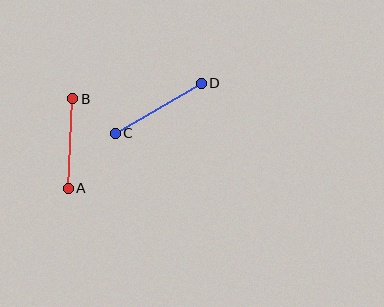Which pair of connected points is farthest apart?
Points C and D are farthest apart.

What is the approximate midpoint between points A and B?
The midpoint is at approximately (70, 143) pixels.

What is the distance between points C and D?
The distance is approximately 100 pixels.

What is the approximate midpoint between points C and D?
The midpoint is at approximately (158, 108) pixels.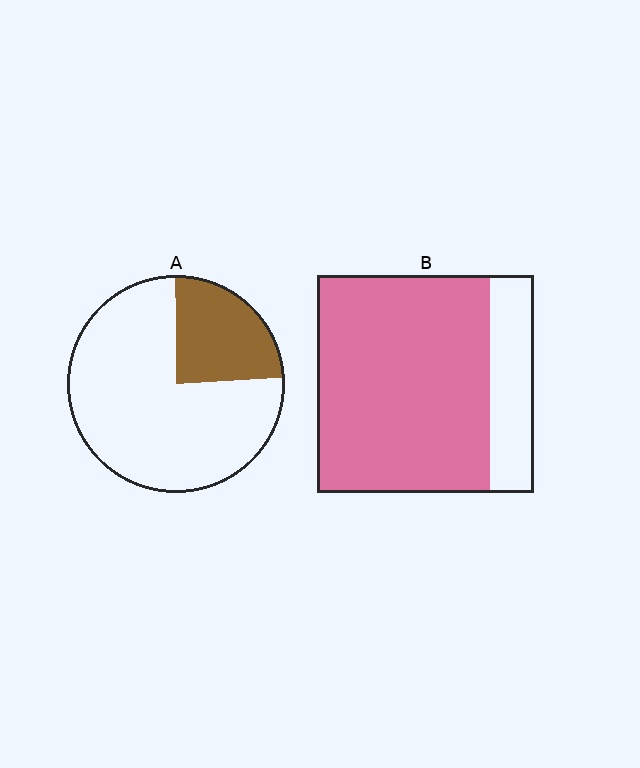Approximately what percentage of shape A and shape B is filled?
A is approximately 25% and B is approximately 80%.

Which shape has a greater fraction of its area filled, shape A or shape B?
Shape B.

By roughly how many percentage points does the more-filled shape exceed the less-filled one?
By roughly 55 percentage points (B over A).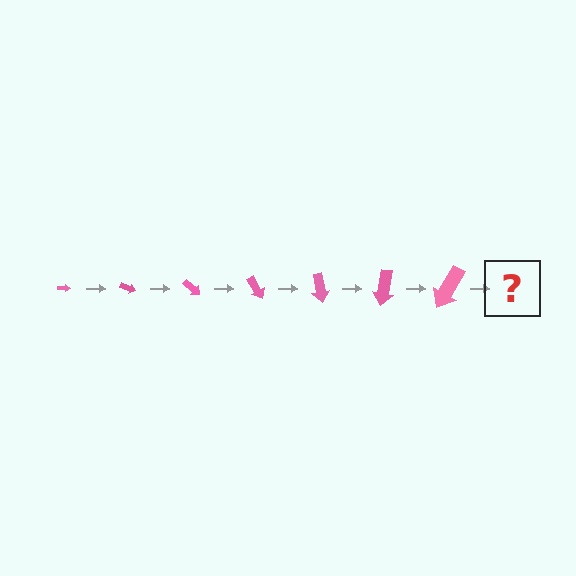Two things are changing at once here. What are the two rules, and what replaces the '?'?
The two rules are that the arrow grows larger each step and it rotates 20 degrees each step. The '?' should be an arrow, larger than the previous one and rotated 140 degrees from the start.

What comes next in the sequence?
The next element should be an arrow, larger than the previous one and rotated 140 degrees from the start.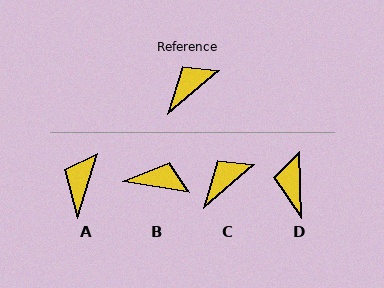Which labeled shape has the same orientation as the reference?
C.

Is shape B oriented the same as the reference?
No, it is off by about 50 degrees.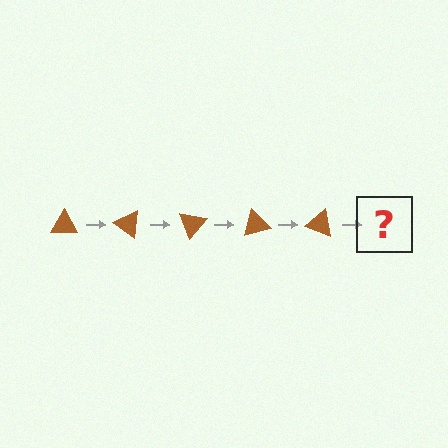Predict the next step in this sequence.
The next step is a brown triangle rotated 175 degrees.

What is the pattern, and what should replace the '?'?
The pattern is that the triangle rotates 35 degrees each step. The '?' should be a brown triangle rotated 175 degrees.